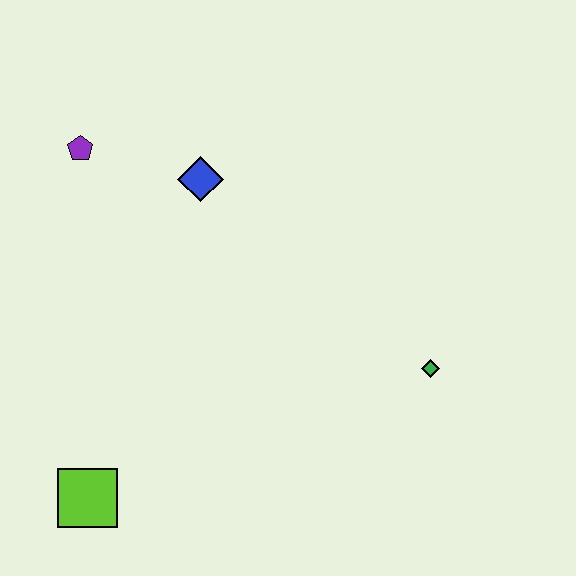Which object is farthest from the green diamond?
The purple pentagon is farthest from the green diamond.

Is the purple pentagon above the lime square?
Yes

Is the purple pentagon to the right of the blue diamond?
No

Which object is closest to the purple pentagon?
The blue diamond is closest to the purple pentagon.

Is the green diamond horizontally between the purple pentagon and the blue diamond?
No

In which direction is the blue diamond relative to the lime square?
The blue diamond is above the lime square.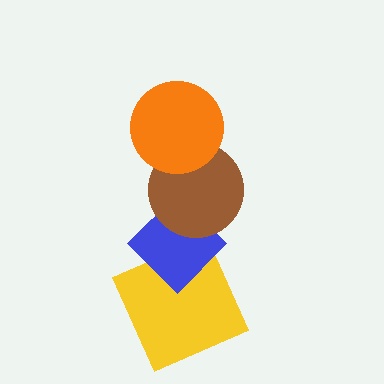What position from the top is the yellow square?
The yellow square is 4th from the top.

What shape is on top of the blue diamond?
The brown circle is on top of the blue diamond.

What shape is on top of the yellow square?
The blue diamond is on top of the yellow square.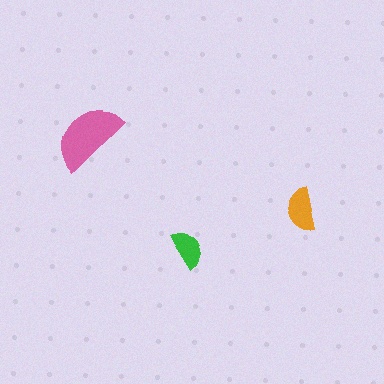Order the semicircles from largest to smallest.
the pink one, the orange one, the green one.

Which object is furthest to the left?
The pink semicircle is leftmost.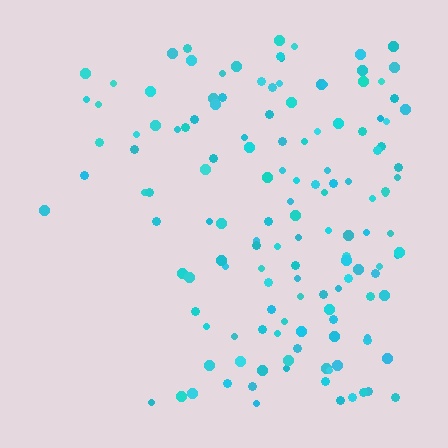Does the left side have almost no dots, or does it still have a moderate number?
Still a moderate number, just noticeably fewer than the right.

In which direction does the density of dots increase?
From left to right, with the right side densest.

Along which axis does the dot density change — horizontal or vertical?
Horizontal.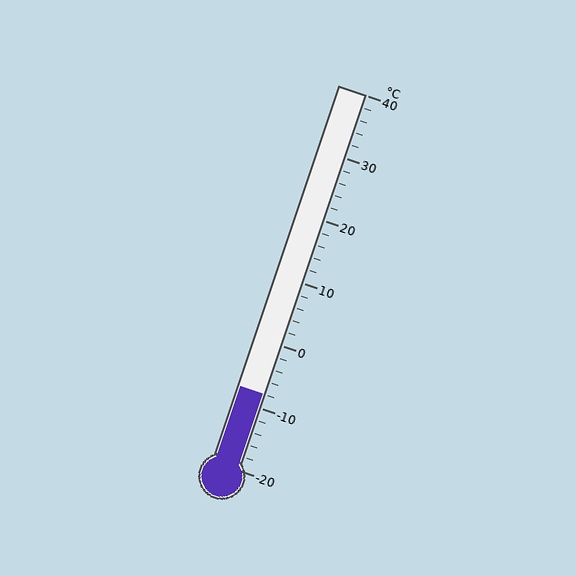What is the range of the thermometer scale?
The thermometer scale ranges from -20°C to 40°C.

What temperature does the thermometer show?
The thermometer shows approximately -8°C.